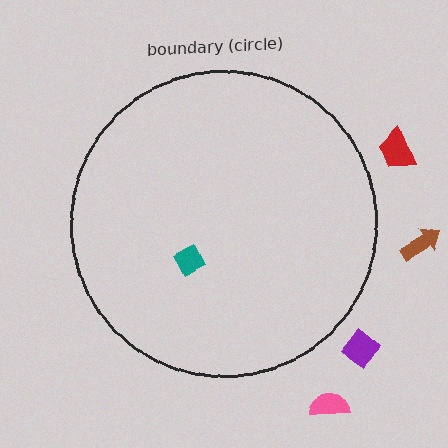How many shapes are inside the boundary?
1 inside, 4 outside.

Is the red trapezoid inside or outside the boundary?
Outside.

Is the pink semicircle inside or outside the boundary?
Outside.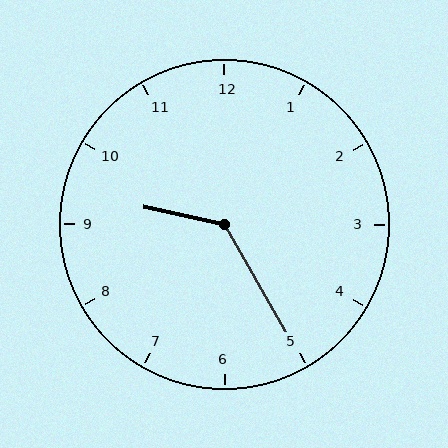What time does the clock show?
9:25.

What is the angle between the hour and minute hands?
Approximately 132 degrees.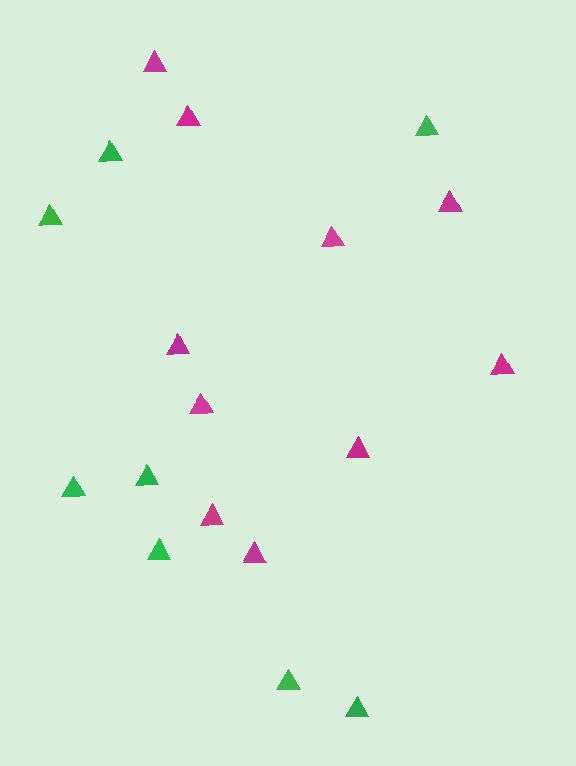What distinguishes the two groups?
There are 2 groups: one group of magenta triangles (10) and one group of green triangles (8).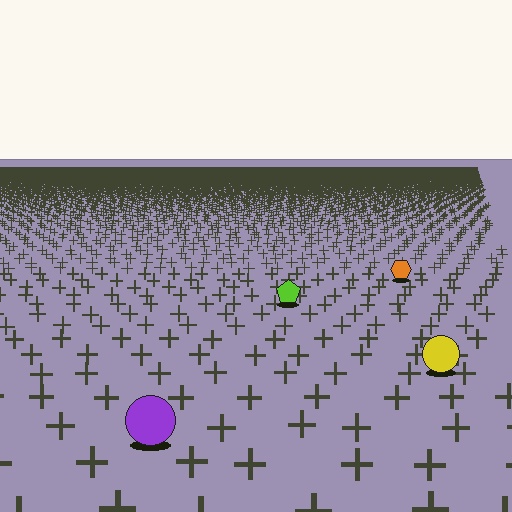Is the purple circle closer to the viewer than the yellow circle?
Yes. The purple circle is closer — you can tell from the texture gradient: the ground texture is coarser near it.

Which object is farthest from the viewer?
The orange hexagon is farthest from the viewer. It appears smaller and the ground texture around it is denser.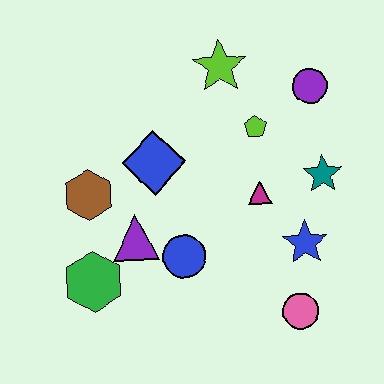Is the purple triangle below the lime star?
Yes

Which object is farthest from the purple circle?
The green hexagon is farthest from the purple circle.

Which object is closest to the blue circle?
The purple triangle is closest to the blue circle.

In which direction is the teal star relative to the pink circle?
The teal star is above the pink circle.